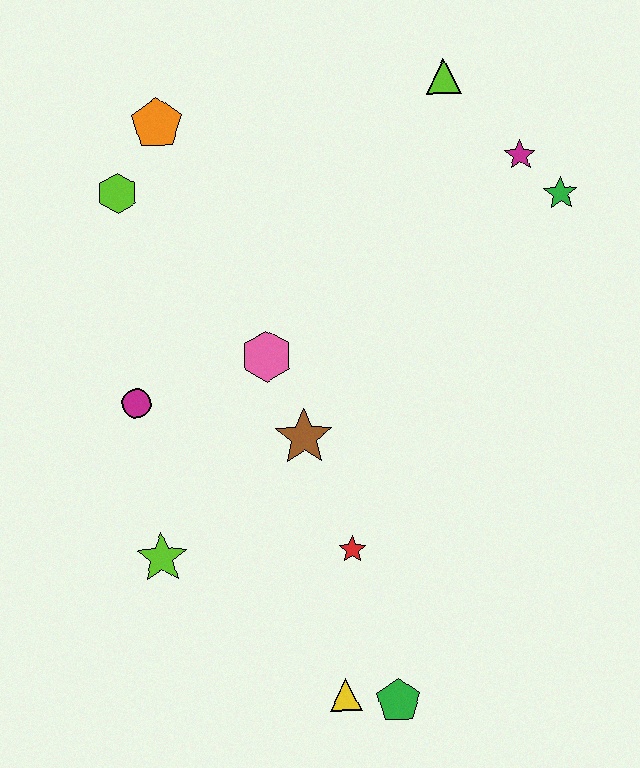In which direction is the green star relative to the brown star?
The green star is to the right of the brown star.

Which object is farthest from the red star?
The lime triangle is farthest from the red star.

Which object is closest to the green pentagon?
The yellow triangle is closest to the green pentagon.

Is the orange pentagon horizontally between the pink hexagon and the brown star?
No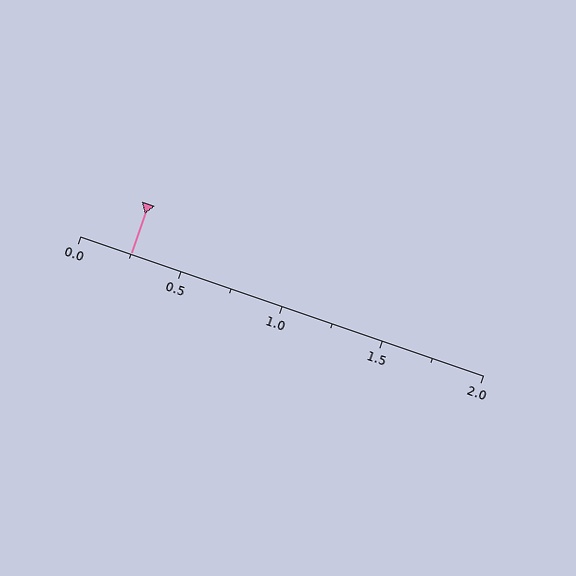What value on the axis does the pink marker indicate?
The marker indicates approximately 0.25.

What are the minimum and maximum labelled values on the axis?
The axis runs from 0.0 to 2.0.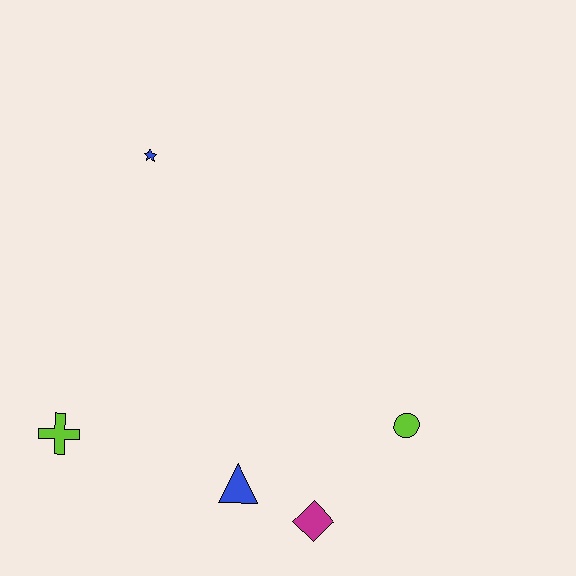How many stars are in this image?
There is 1 star.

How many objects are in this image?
There are 5 objects.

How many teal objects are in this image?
There are no teal objects.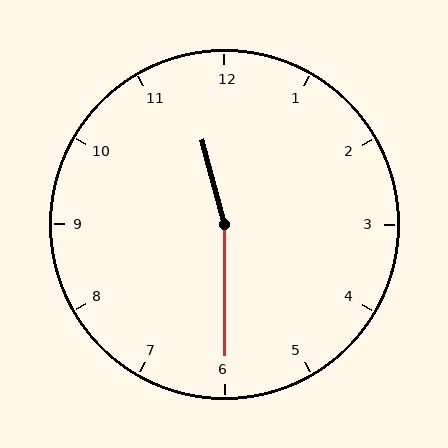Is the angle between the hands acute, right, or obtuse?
It is obtuse.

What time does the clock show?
11:30.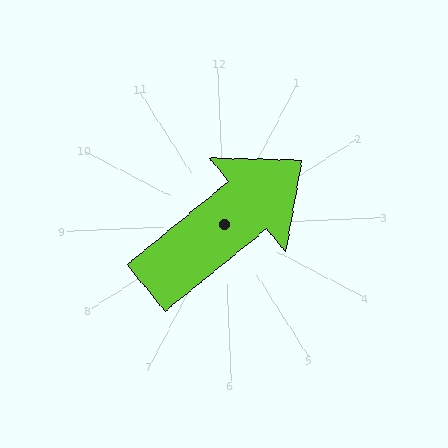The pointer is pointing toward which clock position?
Roughly 2 o'clock.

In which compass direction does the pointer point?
Northeast.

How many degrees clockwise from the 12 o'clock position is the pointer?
Approximately 53 degrees.